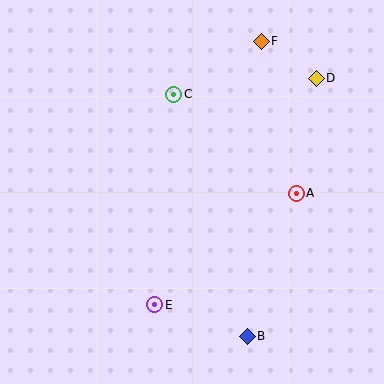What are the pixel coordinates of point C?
Point C is at (174, 94).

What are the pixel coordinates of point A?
Point A is at (296, 193).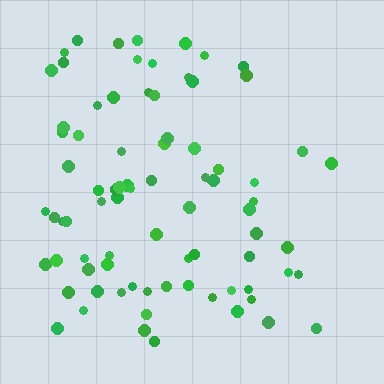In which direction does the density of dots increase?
From right to left, with the left side densest.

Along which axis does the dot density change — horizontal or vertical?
Horizontal.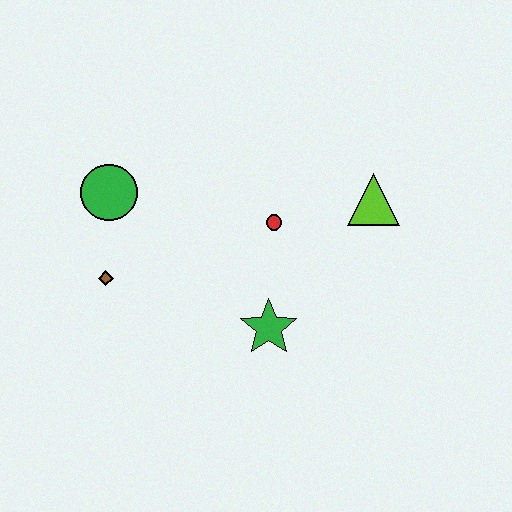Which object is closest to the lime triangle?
The red circle is closest to the lime triangle.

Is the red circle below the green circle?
Yes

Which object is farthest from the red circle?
The brown diamond is farthest from the red circle.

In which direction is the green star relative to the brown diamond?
The green star is to the right of the brown diamond.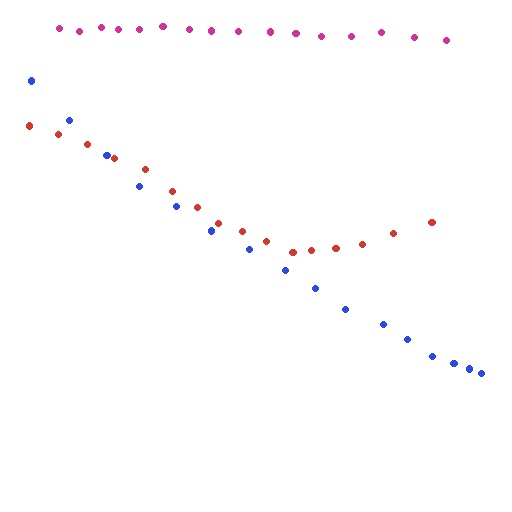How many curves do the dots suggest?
There are 3 distinct paths.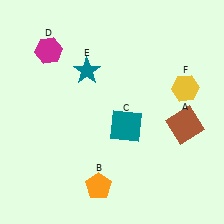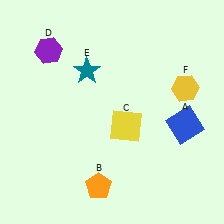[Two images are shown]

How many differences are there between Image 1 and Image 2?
There are 3 differences between the two images.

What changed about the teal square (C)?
In Image 1, C is teal. In Image 2, it changed to yellow.